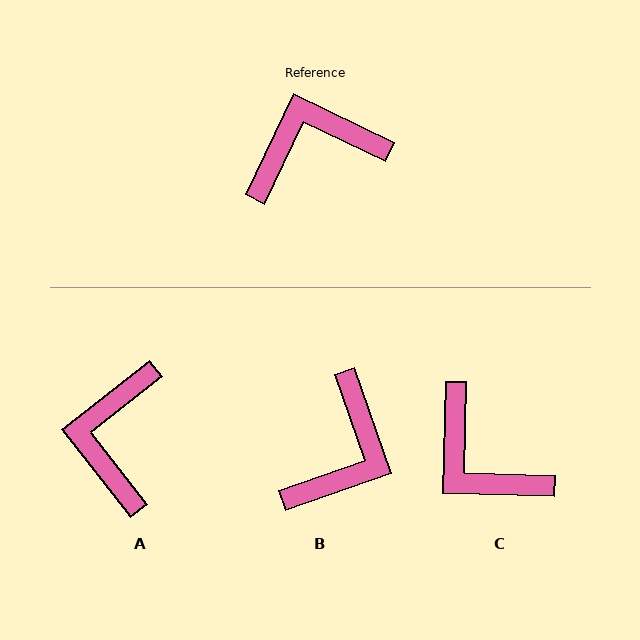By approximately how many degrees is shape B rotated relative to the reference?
Approximately 135 degrees clockwise.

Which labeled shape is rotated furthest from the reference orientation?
B, about 135 degrees away.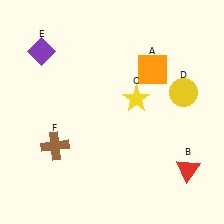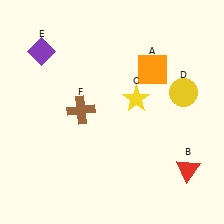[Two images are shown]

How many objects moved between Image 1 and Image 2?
1 object moved between the two images.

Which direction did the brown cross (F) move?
The brown cross (F) moved up.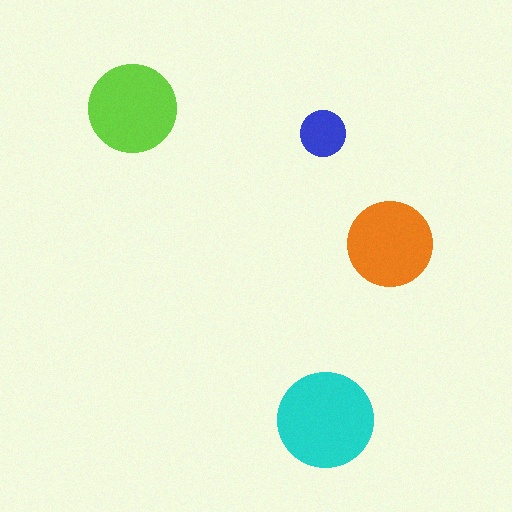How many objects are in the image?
There are 4 objects in the image.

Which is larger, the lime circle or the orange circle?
The lime one.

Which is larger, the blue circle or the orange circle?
The orange one.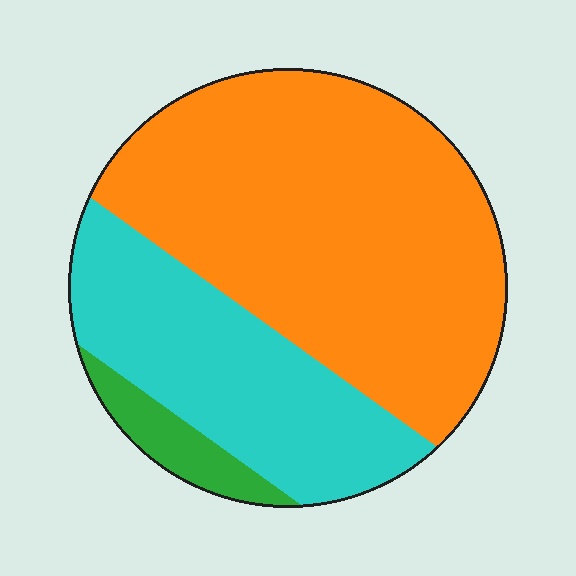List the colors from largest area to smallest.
From largest to smallest: orange, cyan, green.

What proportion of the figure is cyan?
Cyan takes up between a sixth and a third of the figure.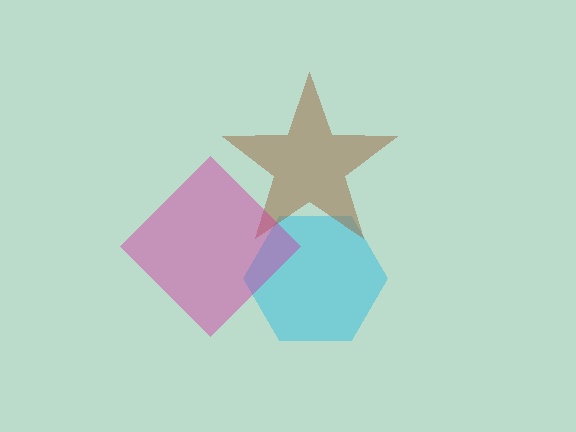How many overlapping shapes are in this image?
There are 3 overlapping shapes in the image.